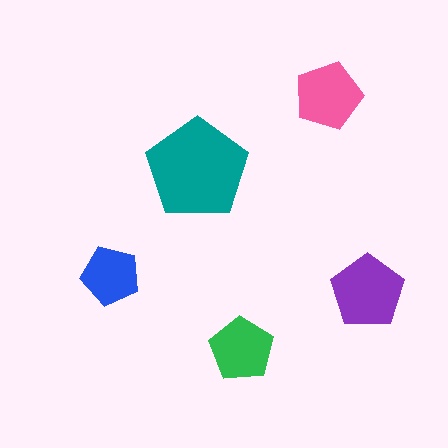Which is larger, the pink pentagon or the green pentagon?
The pink one.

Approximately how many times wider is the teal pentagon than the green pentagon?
About 1.5 times wider.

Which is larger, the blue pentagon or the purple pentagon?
The purple one.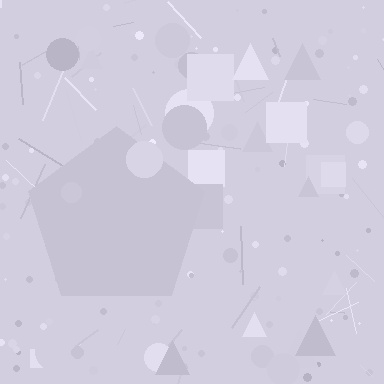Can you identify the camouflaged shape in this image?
The camouflaged shape is a pentagon.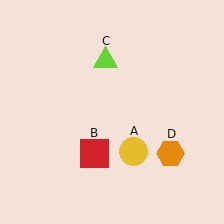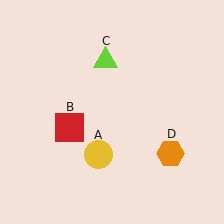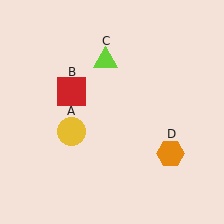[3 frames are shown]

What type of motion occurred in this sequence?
The yellow circle (object A), red square (object B) rotated clockwise around the center of the scene.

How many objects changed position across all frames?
2 objects changed position: yellow circle (object A), red square (object B).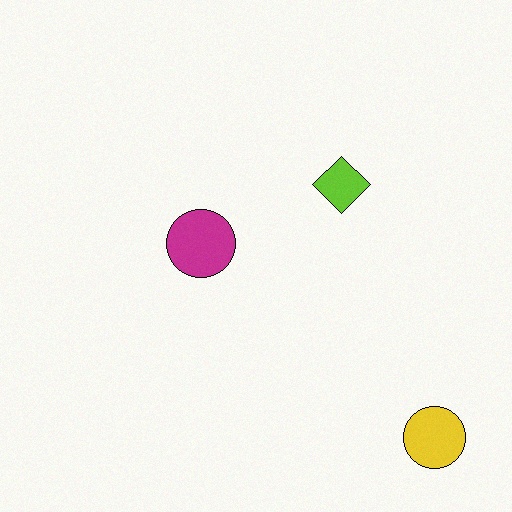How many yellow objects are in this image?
There is 1 yellow object.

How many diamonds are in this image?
There is 1 diamond.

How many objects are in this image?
There are 3 objects.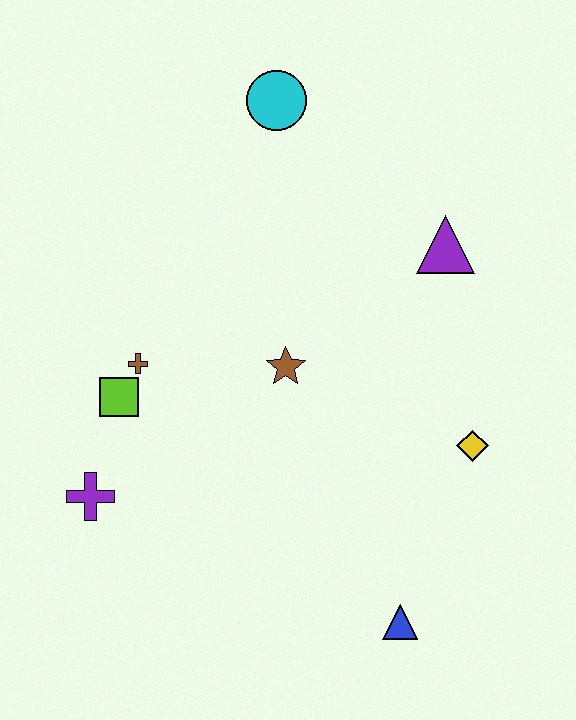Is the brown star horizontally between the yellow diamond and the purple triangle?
No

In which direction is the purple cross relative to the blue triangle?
The purple cross is to the left of the blue triangle.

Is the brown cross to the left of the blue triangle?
Yes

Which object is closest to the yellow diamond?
The blue triangle is closest to the yellow diamond.